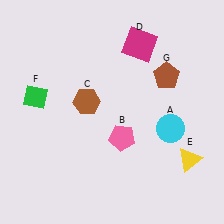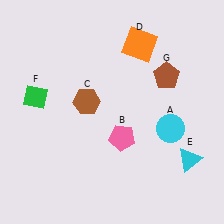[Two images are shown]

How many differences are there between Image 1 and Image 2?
There are 2 differences between the two images.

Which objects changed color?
D changed from magenta to orange. E changed from yellow to cyan.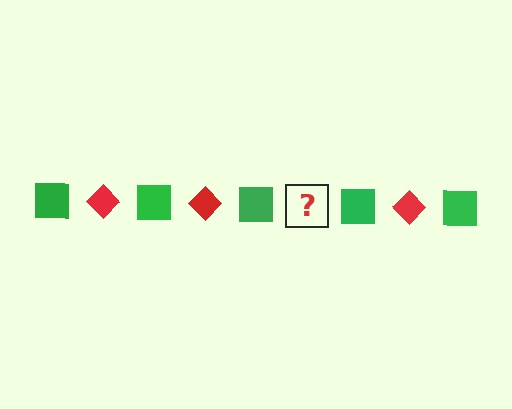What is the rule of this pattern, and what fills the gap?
The rule is that the pattern alternates between green square and red diamond. The gap should be filled with a red diamond.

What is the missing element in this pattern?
The missing element is a red diamond.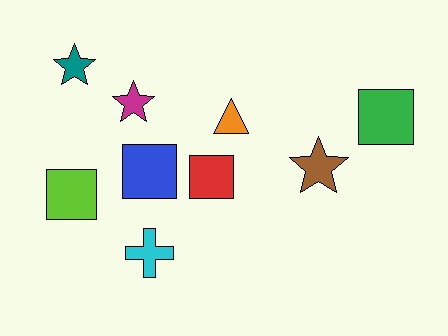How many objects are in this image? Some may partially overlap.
There are 9 objects.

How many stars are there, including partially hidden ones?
There are 3 stars.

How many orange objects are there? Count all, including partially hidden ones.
There is 1 orange object.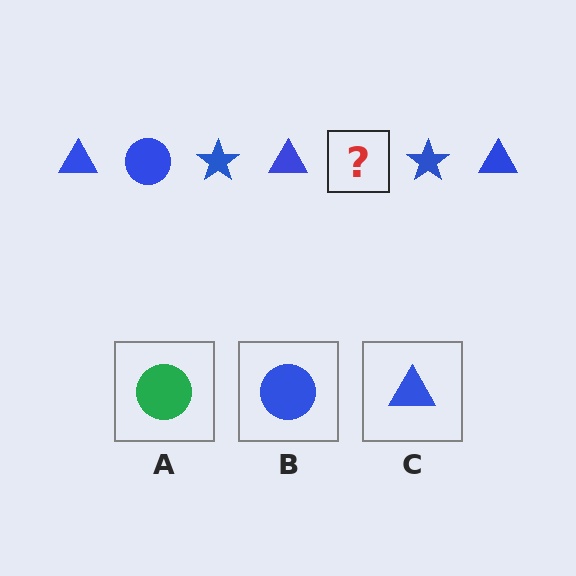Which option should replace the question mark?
Option B.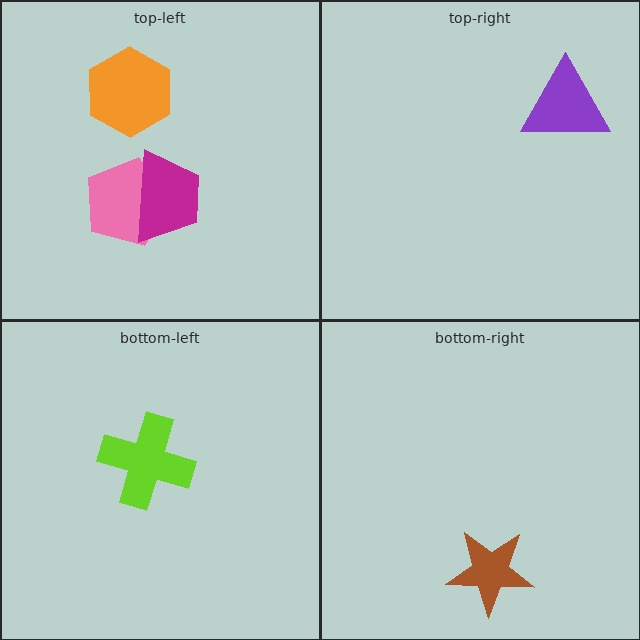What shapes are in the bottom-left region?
The lime cross.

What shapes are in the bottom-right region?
The brown star.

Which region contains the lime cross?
The bottom-left region.